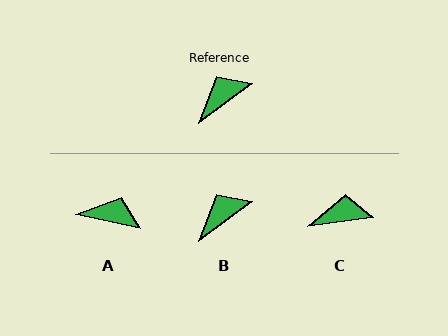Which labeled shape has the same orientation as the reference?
B.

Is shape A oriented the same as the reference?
No, it is off by about 49 degrees.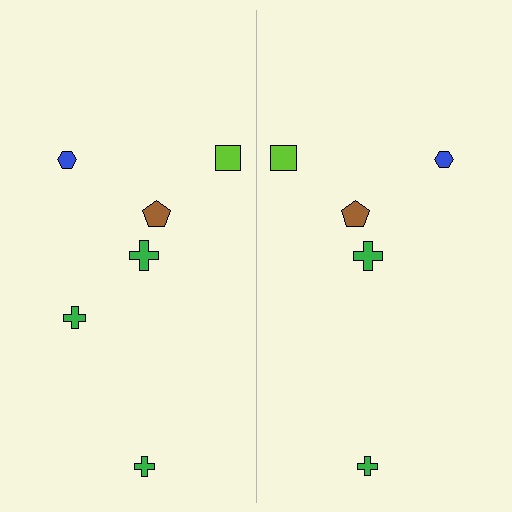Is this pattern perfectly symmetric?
No, the pattern is not perfectly symmetric. A green cross is missing from the right side.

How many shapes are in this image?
There are 11 shapes in this image.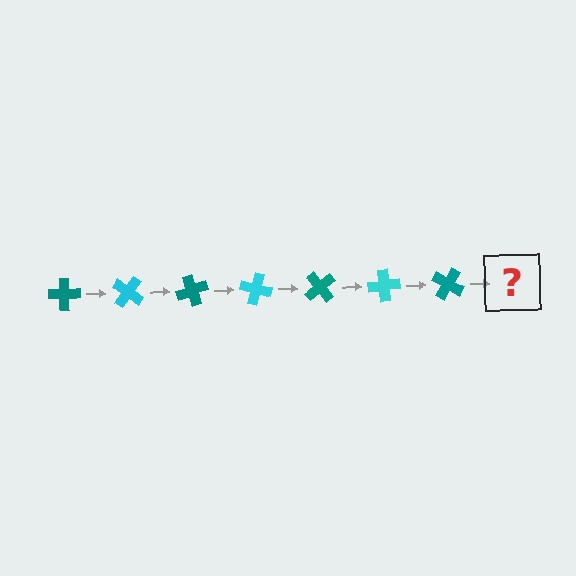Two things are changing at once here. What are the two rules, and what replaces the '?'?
The two rules are that it rotates 35 degrees each step and the color cycles through teal and cyan. The '?' should be a cyan cross, rotated 245 degrees from the start.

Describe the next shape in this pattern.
It should be a cyan cross, rotated 245 degrees from the start.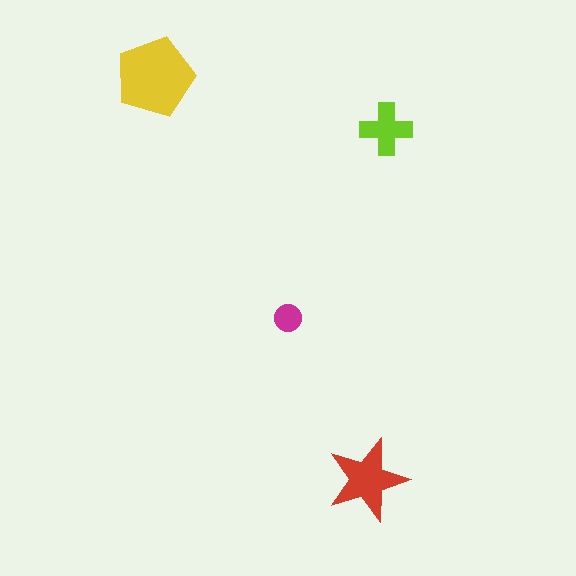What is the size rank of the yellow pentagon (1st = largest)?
1st.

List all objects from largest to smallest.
The yellow pentagon, the red star, the lime cross, the magenta circle.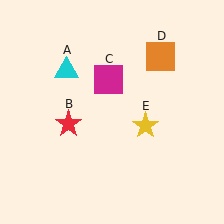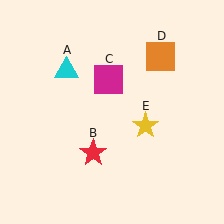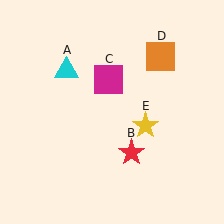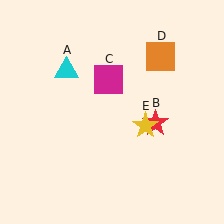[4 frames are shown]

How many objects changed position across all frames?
1 object changed position: red star (object B).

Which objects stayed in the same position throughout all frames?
Cyan triangle (object A) and magenta square (object C) and orange square (object D) and yellow star (object E) remained stationary.